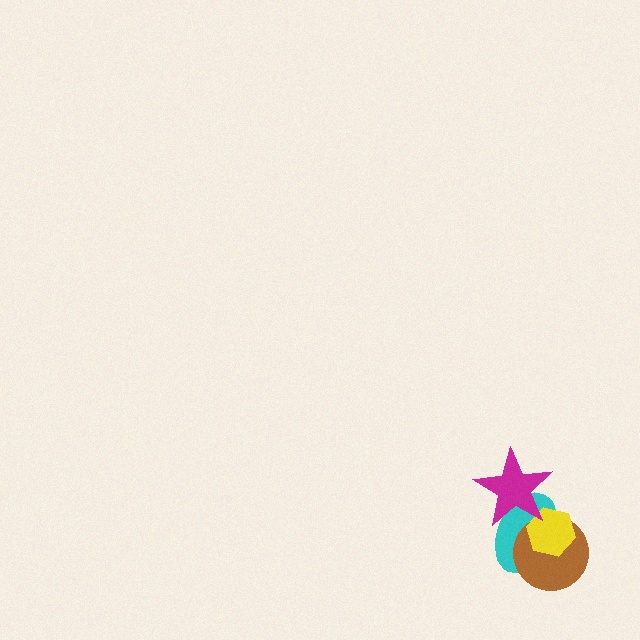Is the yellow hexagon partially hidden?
Yes, it is partially covered by another shape.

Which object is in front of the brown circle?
The yellow hexagon is in front of the brown circle.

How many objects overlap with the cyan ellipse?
3 objects overlap with the cyan ellipse.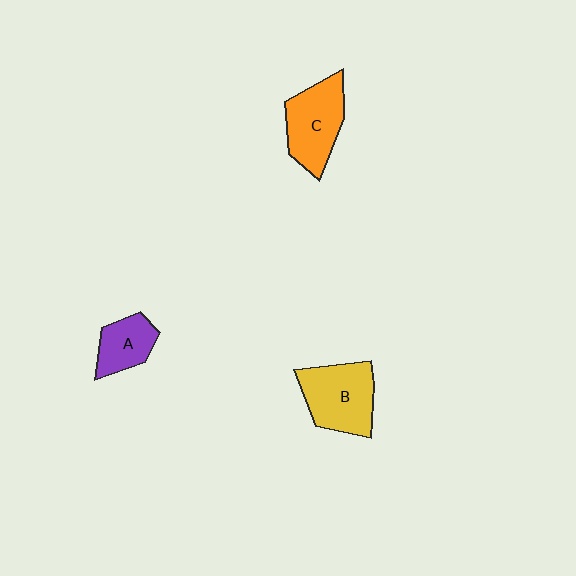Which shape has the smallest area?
Shape A (purple).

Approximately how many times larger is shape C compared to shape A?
Approximately 1.6 times.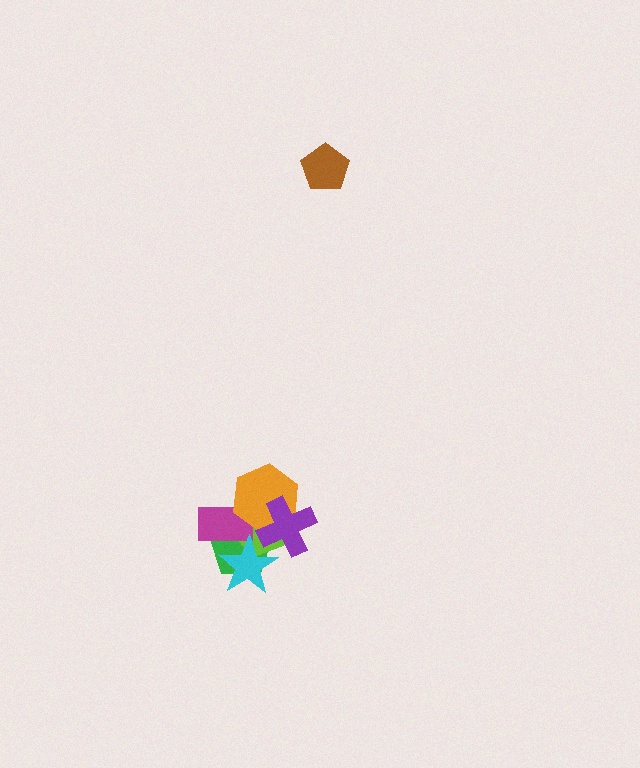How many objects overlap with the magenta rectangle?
4 objects overlap with the magenta rectangle.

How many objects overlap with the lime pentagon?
5 objects overlap with the lime pentagon.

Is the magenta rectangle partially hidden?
Yes, it is partially covered by another shape.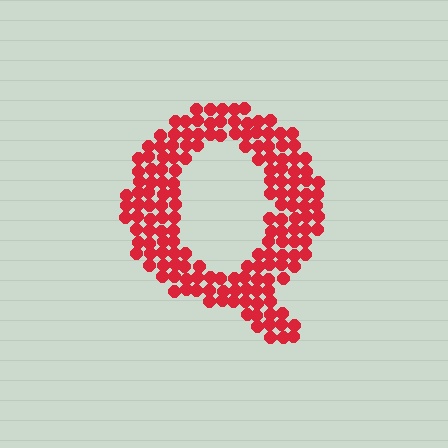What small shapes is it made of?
It is made of small circles.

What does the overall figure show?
The overall figure shows the letter Q.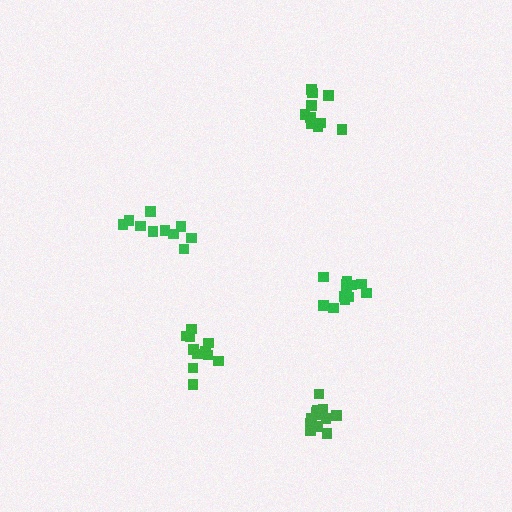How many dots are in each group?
Group 1: 11 dots, Group 2: 10 dots, Group 3: 10 dots, Group 4: 12 dots, Group 5: 13 dots (56 total).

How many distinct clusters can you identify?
There are 5 distinct clusters.